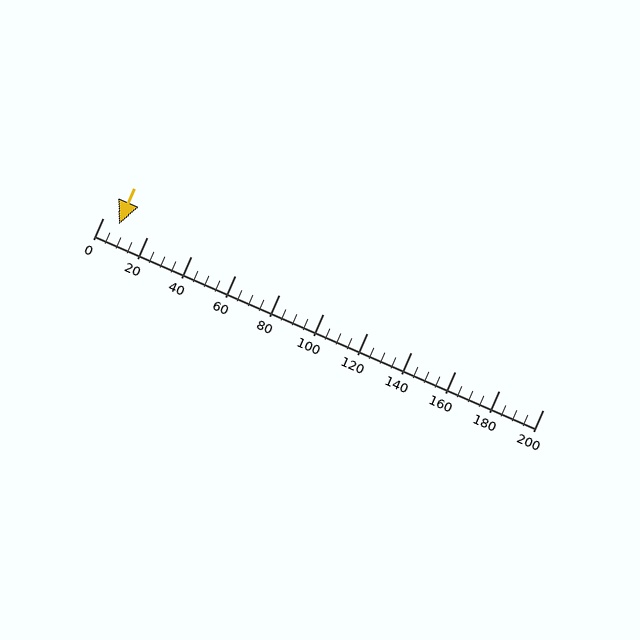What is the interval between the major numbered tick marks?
The major tick marks are spaced 20 units apart.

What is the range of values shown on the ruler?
The ruler shows values from 0 to 200.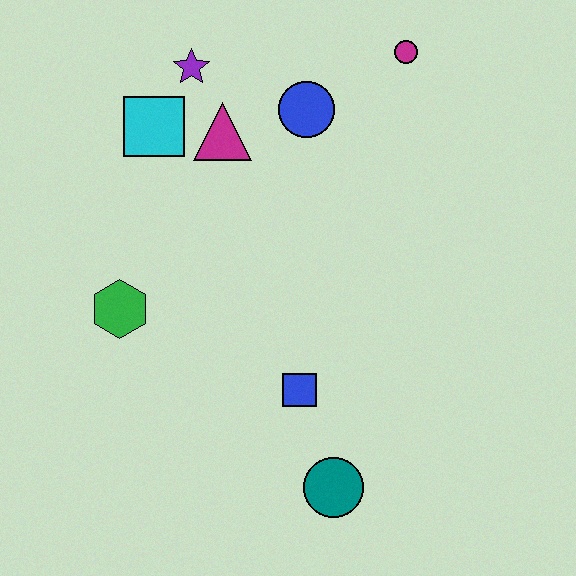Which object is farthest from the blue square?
The magenta circle is farthest from the blue square.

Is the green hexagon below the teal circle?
No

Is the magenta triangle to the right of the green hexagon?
Yes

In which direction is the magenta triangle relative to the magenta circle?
The magenta triangle is to the left of the magenta circle.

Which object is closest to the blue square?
The teal circle is closest to the blue square.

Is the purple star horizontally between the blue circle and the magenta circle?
No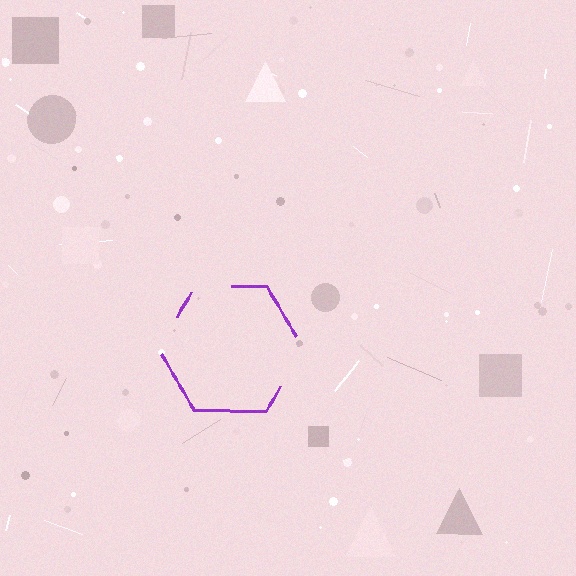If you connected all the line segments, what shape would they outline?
They would outline a hexagon.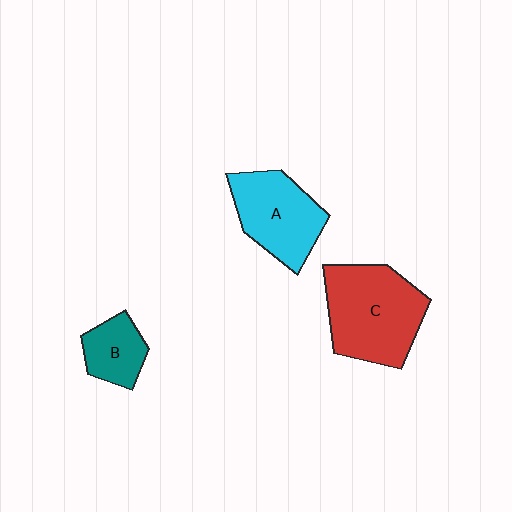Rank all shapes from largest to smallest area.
From largest to smallest: C (red), A (cyan), B (teal).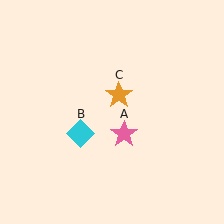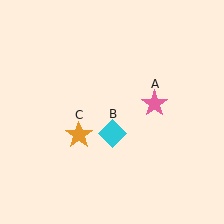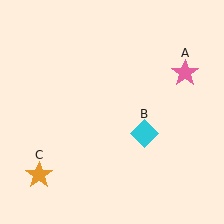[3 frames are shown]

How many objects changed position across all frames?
3 objects changed position: pink star (object A), cyan diamond (object B), orange star (object C).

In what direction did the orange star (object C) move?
The orange star (object C) moved down and to the left.